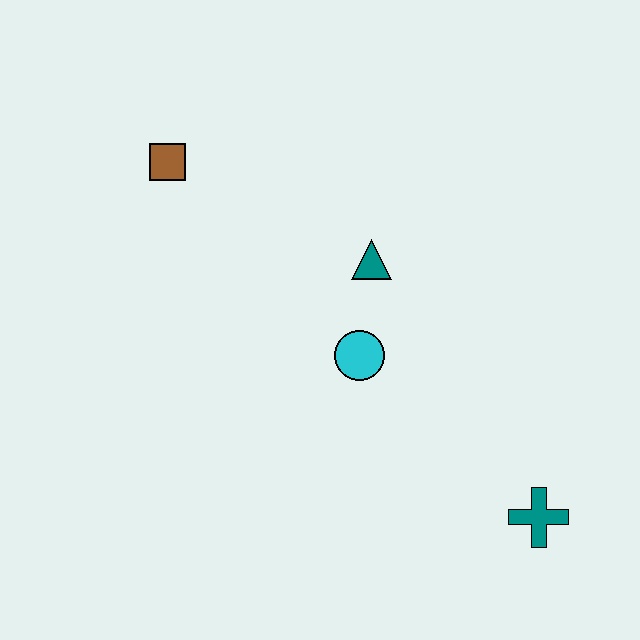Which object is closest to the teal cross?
The cyan circle is closest to the teal cross.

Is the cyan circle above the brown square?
No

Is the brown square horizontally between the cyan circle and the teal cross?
No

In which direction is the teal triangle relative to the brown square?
The teal triangle is to the right of the brown square.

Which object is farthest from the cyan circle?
The brown square is farthest from the cyan circle.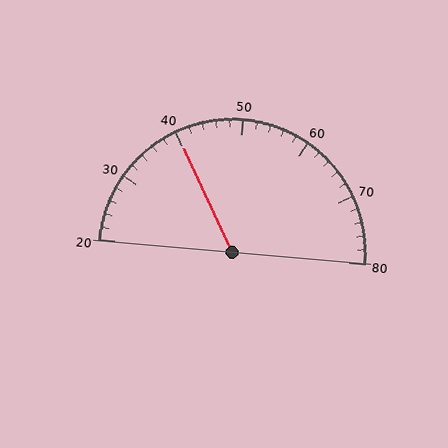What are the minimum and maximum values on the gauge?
The gauge ranges from 20 to 80.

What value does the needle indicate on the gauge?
The needle indicates approximately 40.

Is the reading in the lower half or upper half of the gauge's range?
The reading is in the lower half of the range (20 to 80).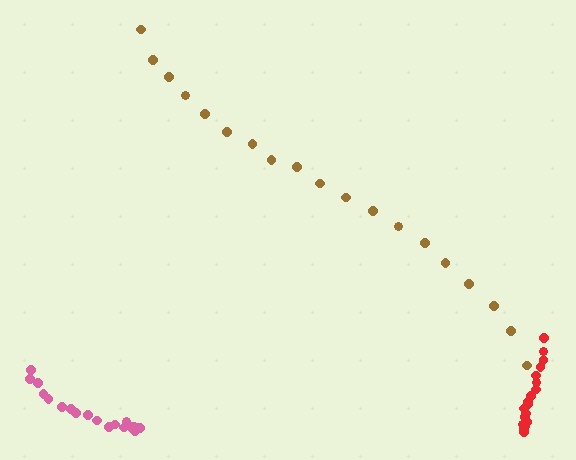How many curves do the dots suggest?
There are 3 distinct paths.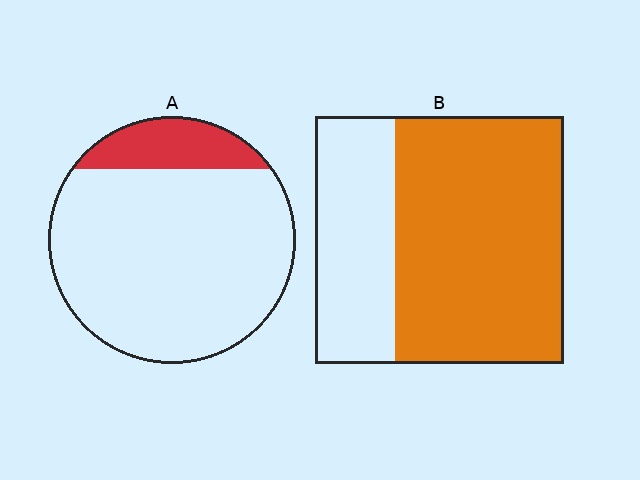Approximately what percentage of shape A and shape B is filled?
A is approximately 15% and B is approximately 70%.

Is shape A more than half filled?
No.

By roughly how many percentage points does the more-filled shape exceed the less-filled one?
By roughly 50 percentage points (B over A).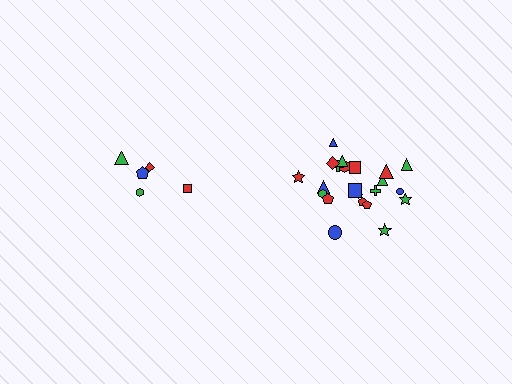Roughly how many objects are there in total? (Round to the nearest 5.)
Roughly 25 objects in total.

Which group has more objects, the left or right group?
The right group.